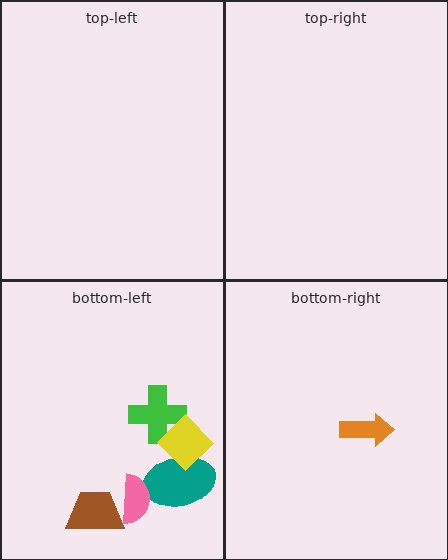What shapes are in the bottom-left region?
The teal ellipse, the green cross, the pink semicircle, the brown trapezoid, the yellow diamond.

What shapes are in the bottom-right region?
The orange arrow.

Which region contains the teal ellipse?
The bottom-left region.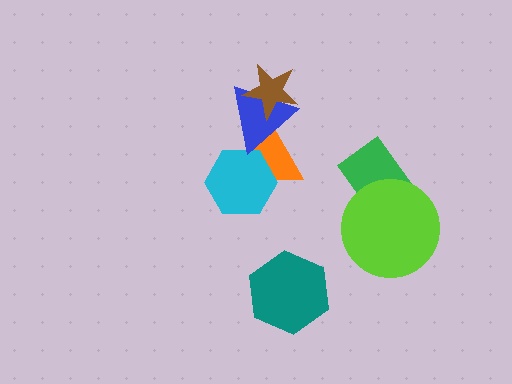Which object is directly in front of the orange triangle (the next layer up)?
The cyan hexagon is directly in front of the orange triangle.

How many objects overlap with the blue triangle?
3 objects overlap with the blue triangle.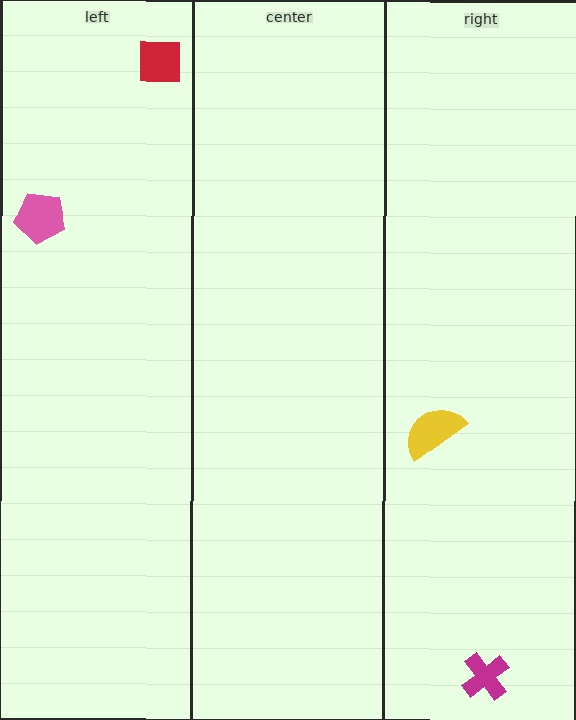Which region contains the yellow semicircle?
The right region.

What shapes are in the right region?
The yellow semicircle, the magenta cross.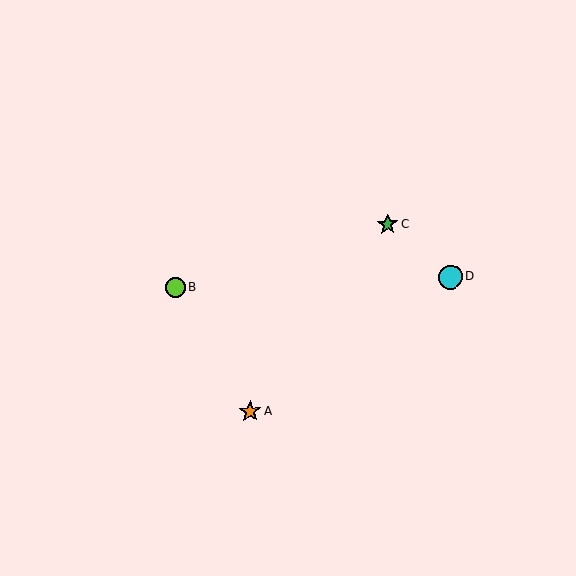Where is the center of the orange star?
The center of the orange star is at (250, 411).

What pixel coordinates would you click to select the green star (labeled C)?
Click at (387, 224) to select the green star C.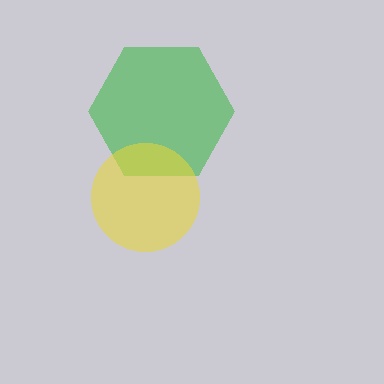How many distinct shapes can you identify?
There are 2 distinct shapes: a green hexagon, a yellow circle.